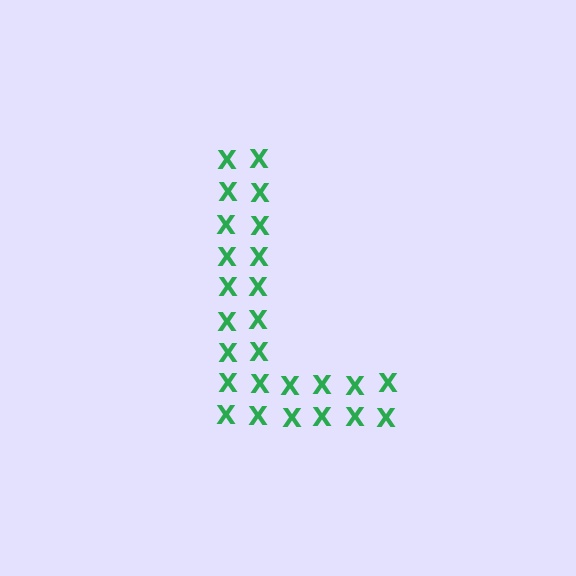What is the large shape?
The large shape is the letter L.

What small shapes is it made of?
It is made of small letter X's.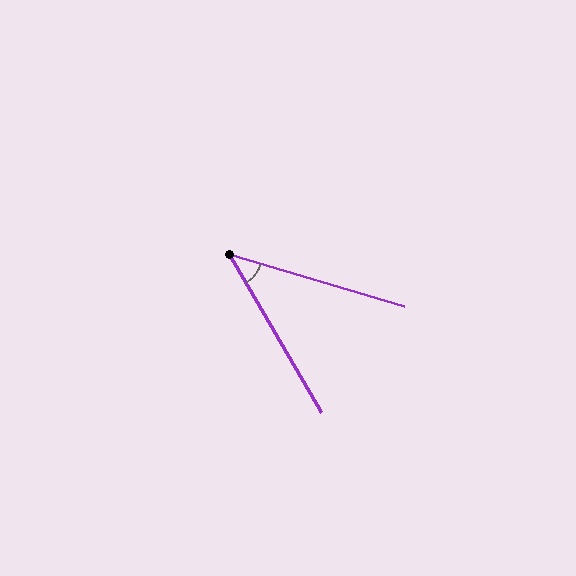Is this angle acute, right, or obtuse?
It is acute.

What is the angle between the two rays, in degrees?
Approximately 43 degrees.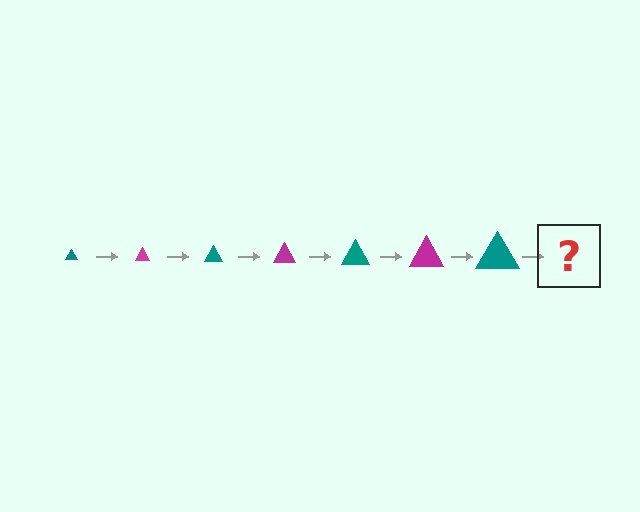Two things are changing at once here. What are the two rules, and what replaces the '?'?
The two rules are that the triangle grows larger each step and the color cycles through teal and magenta. The '?' should be a magenta triangle, larger than the previous one.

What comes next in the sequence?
The next element should be a magenta triangle, larger than the previous one.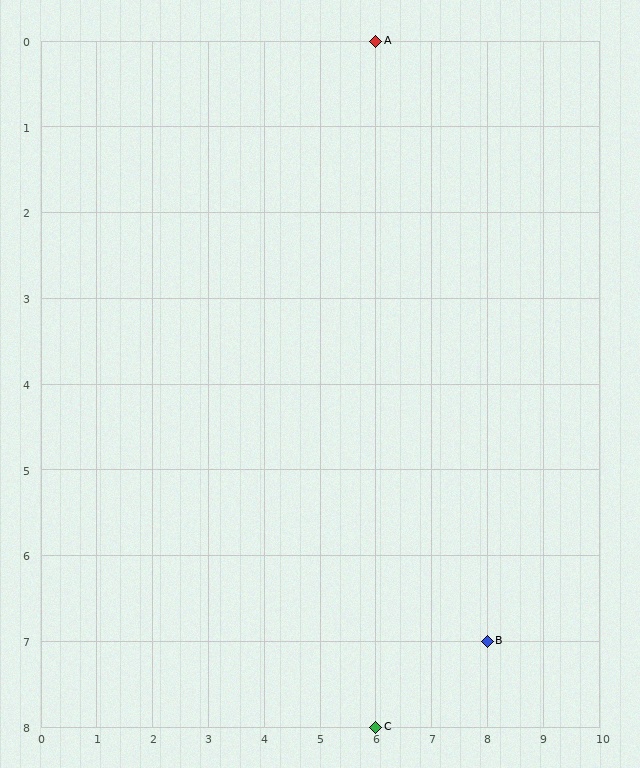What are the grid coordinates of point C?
Point C is at grid coordinates (6, 8).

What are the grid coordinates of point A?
Point A is at grid coordinates (6, 0).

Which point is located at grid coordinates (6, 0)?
Point A is at (6, 0).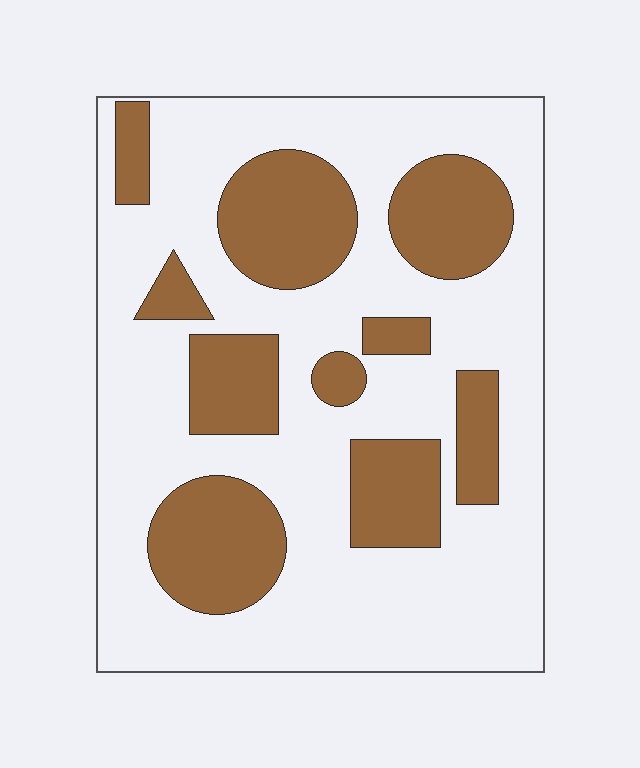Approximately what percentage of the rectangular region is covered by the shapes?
Approximately 30%.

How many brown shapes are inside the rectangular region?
10.